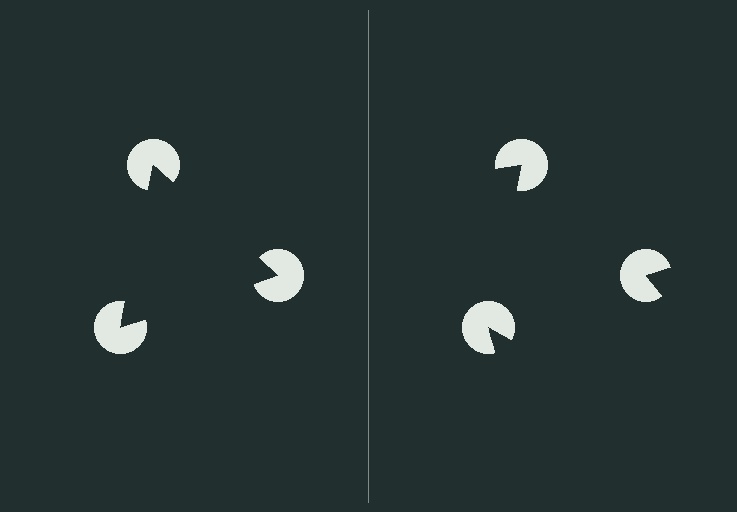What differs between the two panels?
The pac-man discs are positioned identically on both sides; only the wedge orientations differ. On the left they align to a triangle; on the right they are misaligned.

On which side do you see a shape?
An illusory triangle appears on the left side. On the right side the wedge cuts are rotated, so no coherent shape forms.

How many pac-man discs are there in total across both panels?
6 — 3 on each side.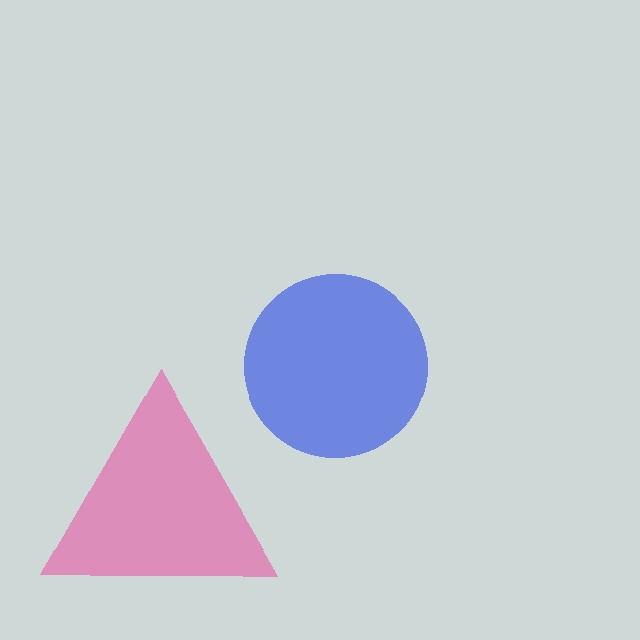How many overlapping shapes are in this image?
There are 2 overlapping shapes in the image.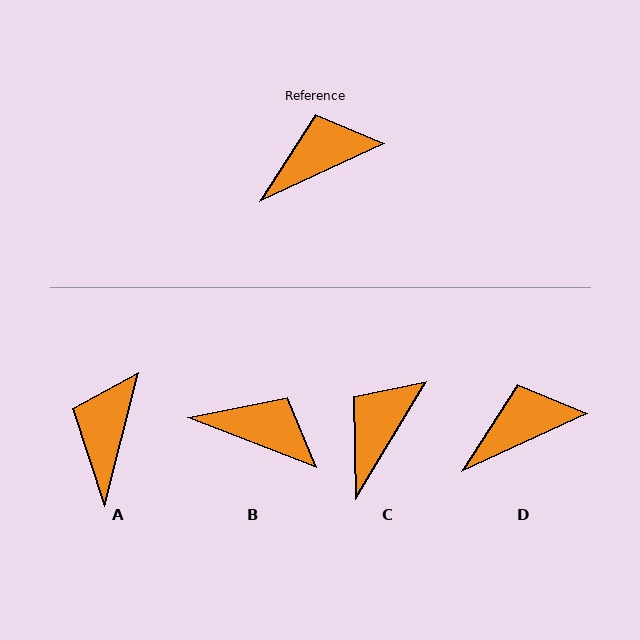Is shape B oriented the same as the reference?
No, it is off by about 46 degrees.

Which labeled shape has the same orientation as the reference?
D.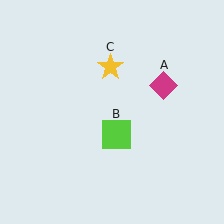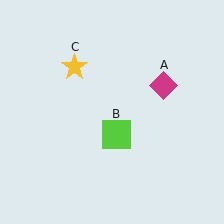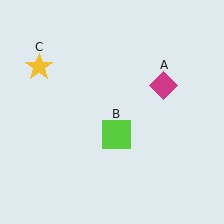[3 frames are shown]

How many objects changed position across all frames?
1 object changed position: yellow star (object C).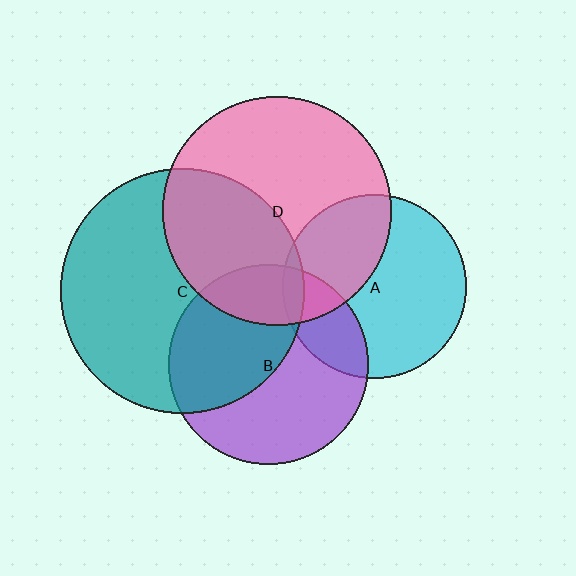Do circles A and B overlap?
Yes.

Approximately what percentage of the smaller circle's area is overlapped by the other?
Approximately 20%.